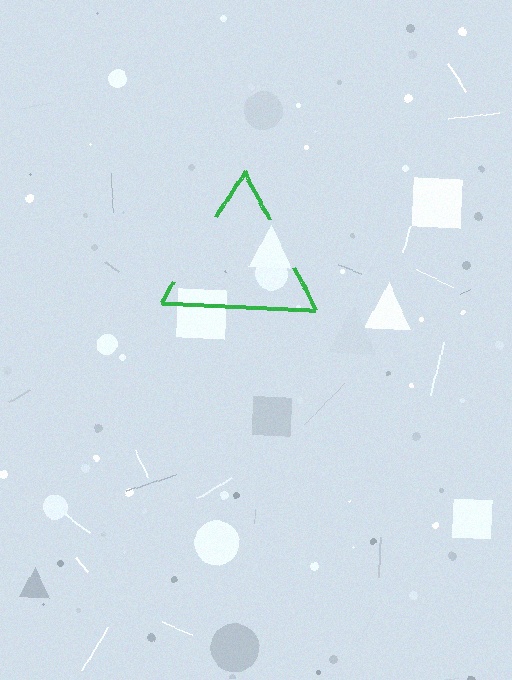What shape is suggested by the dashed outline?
The dashed outline suggests a triangle.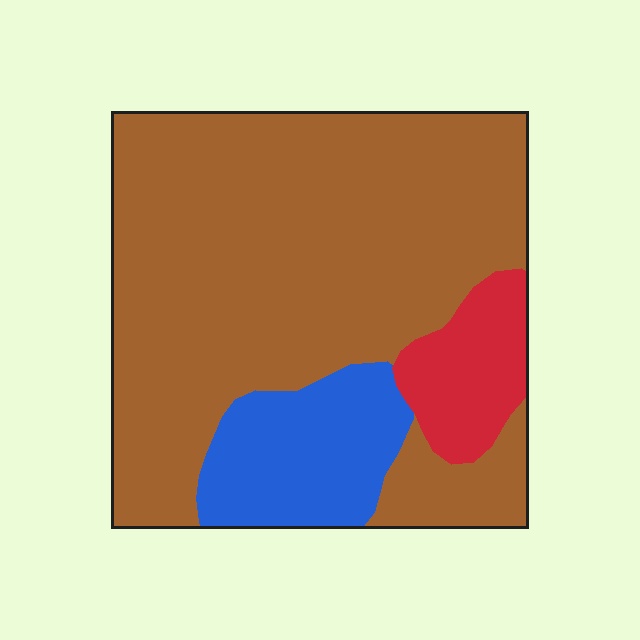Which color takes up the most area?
Brown, at roughly 75%.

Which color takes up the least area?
Red, at roughly 10%.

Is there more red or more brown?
Brown.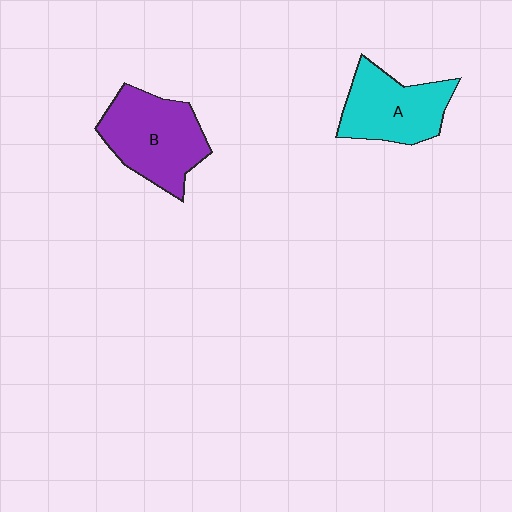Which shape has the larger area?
Shape B (purple).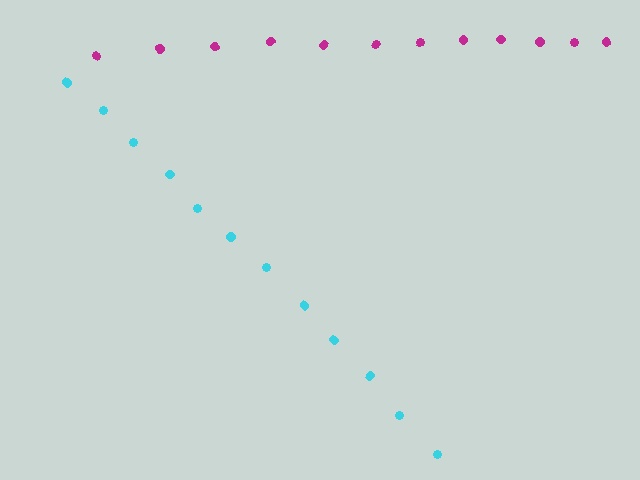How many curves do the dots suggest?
There are 2 distinct paths.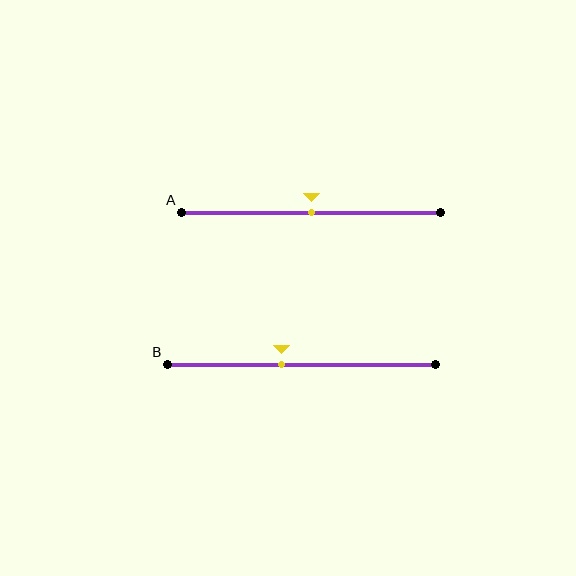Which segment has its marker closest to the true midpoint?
Segment A has its marker closest to the true midpoint.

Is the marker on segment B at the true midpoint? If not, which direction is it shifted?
No, the marker on segment B is shifted to the left by about 8% of the segment length.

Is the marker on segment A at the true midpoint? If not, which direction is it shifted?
Yes, the marker on segment A is at the true midpoint.